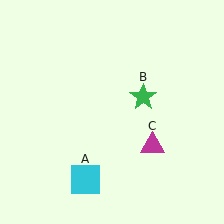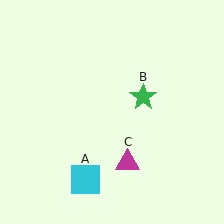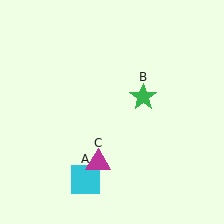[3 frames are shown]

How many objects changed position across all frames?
1 object changed position: magenta triangle (object C).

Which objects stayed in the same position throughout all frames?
Cyan square (object A) and green star (object B) remained stationary.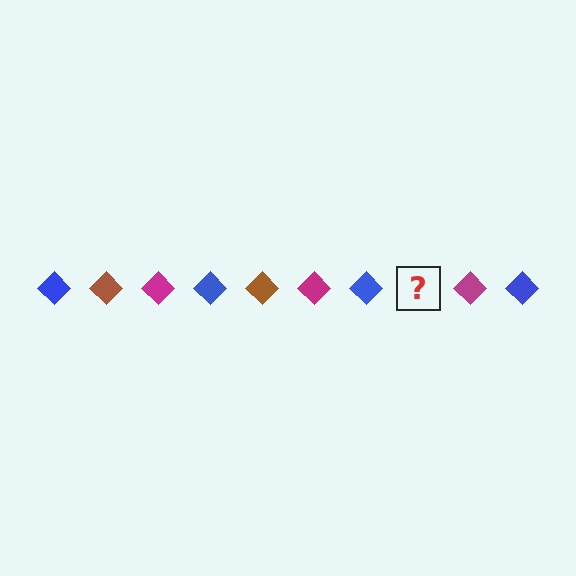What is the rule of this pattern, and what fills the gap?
The rule is that the pattern cycles through blue, brown, magenta diamonds. The gap should be filled with a brown diamond.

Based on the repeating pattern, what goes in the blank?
The blank should be a brown diamond.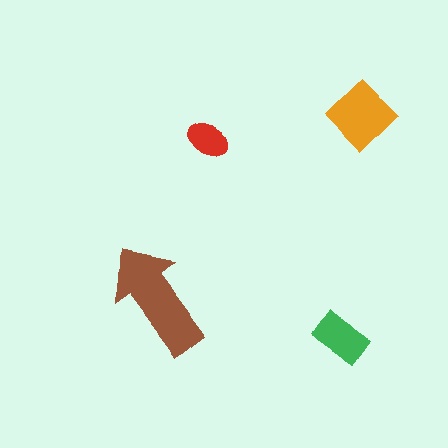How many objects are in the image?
There are 4 objects in the image.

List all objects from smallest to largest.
The red ellipse, the green rectangle, the orange diamond, the brown arrow.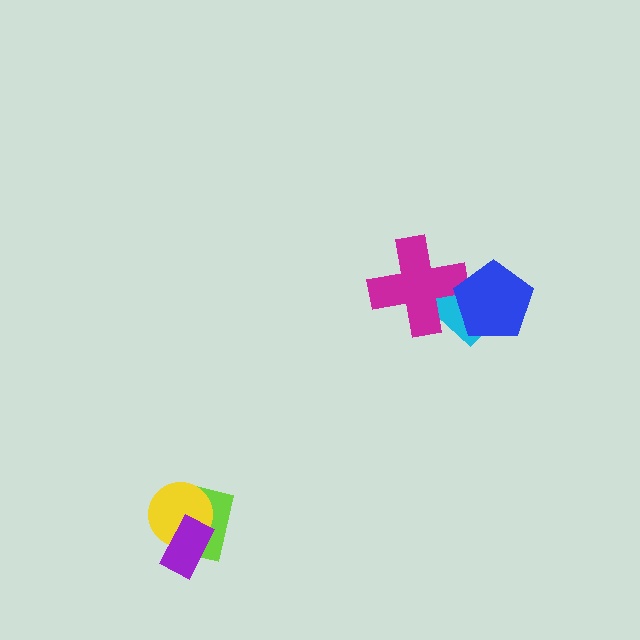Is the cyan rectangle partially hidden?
Yes, it is partially covered by another shape.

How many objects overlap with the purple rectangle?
2 objects overlap with the purple rectangle.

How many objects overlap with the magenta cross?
2 objects overlap with the magenta cross.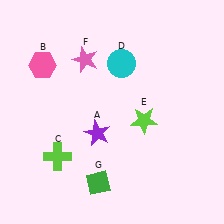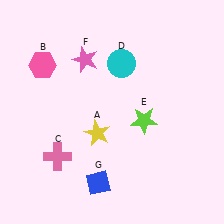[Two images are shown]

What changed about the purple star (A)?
In Image 1, A is purple. In Image 2, it changed to yellow.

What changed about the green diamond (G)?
In Image 1, G is green. In Image 2, it changed to blue.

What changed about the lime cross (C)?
In Image 1, C is lime. In Image 2, it changed to pink.